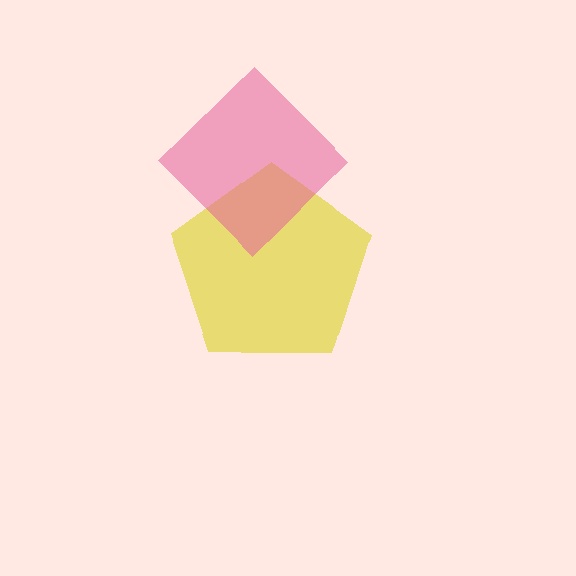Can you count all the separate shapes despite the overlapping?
Yes, there are 2 separate shapes.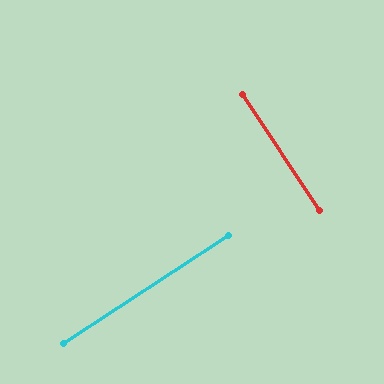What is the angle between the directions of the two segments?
Approximately 90 degrees.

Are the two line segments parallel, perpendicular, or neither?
Perpendicular — they meet at approximately 90°.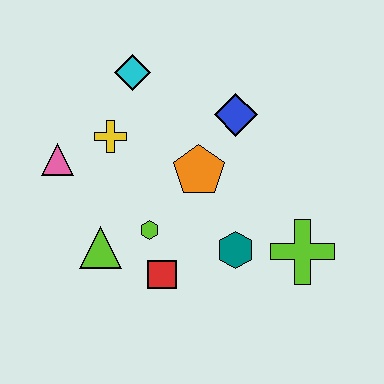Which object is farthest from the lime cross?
The pink triangle is farthest from the lime cross.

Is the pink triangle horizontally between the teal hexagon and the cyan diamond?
No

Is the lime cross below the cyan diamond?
Yes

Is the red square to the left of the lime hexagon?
No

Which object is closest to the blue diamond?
The orange pentagon is closest to the blue diamond.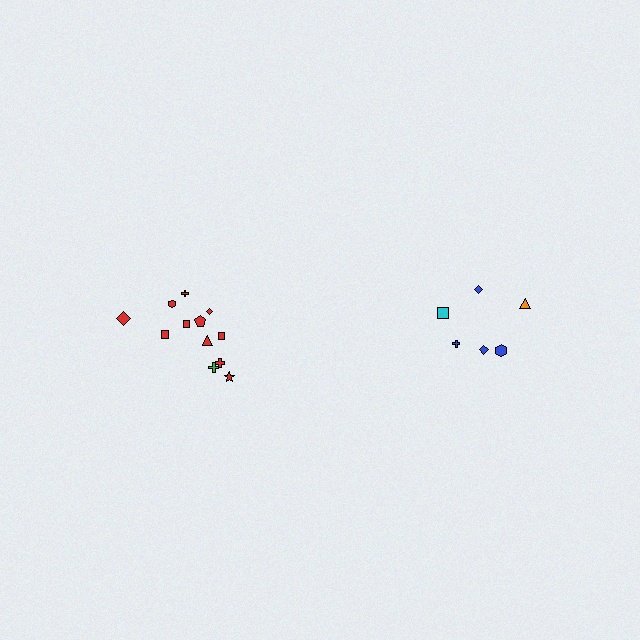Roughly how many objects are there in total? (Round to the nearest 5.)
Roughly 20 objects in total.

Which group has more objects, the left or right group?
The left group.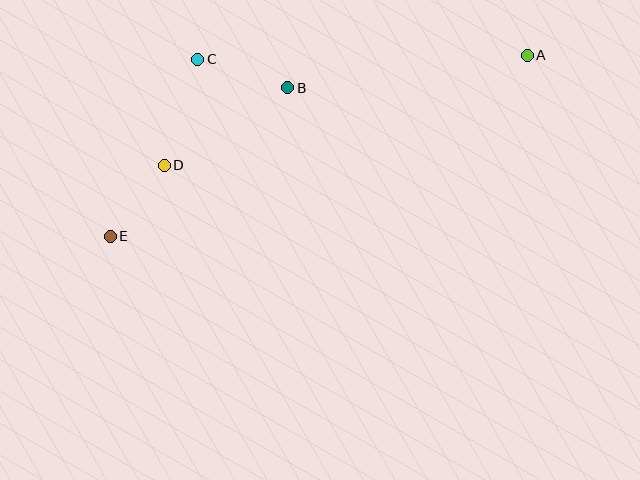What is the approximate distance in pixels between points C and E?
The distance between C and E is approximately 197 pixels.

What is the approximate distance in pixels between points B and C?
The distance between B and C is approximately 95 pixels.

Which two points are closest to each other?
Points D and E are closest to each other.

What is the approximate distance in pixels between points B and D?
The distance between B and D is approximately 146 pixels.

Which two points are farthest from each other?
Points A and E are farthest from each other.